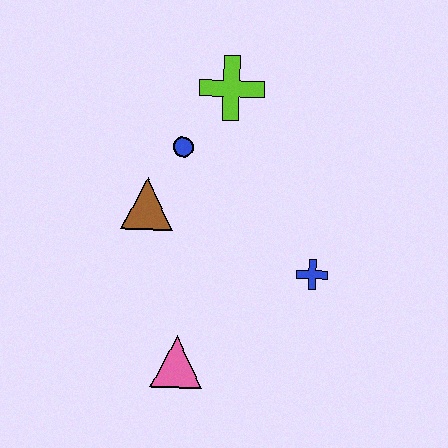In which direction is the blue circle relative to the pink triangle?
The blue circle is above the pink triangle.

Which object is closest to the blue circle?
The brown triangle is closest to the blue circle.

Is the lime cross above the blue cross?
Yes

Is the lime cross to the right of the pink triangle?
Yes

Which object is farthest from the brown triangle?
The blue cross is farthest from the brown triangle.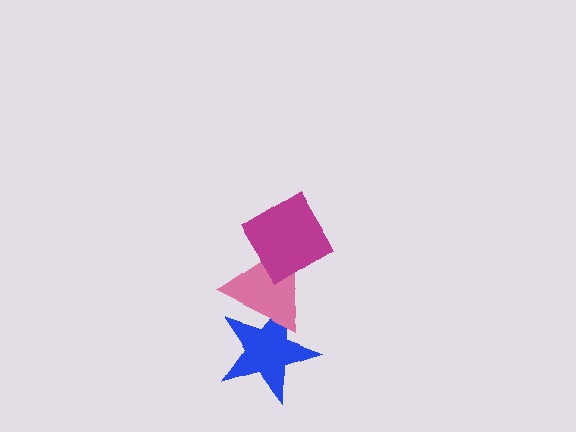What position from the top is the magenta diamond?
The magenta diamond is 1st from the top.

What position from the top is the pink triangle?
The pink triangle is 2nd from the top.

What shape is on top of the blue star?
The pink triangle is on top of the blue star.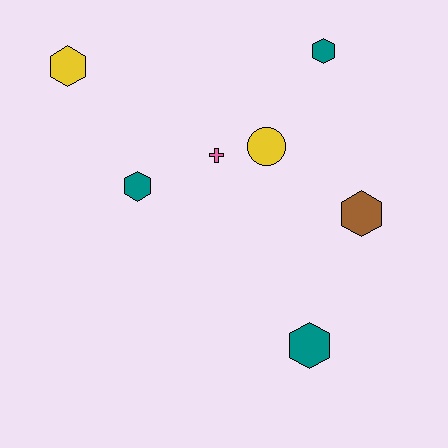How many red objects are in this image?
There are no red objects.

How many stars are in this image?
There are no stars.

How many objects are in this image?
There are 7 objects.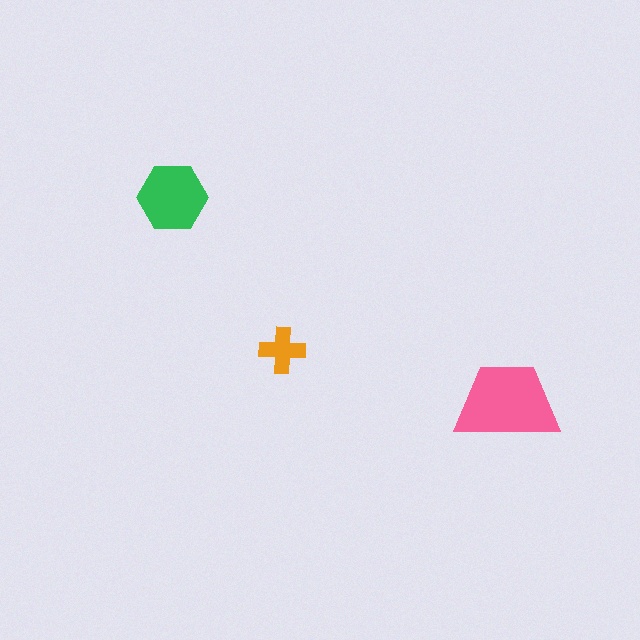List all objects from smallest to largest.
The orange cross, the green hexagon, the pink trapezoid.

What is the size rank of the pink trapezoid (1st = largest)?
1st.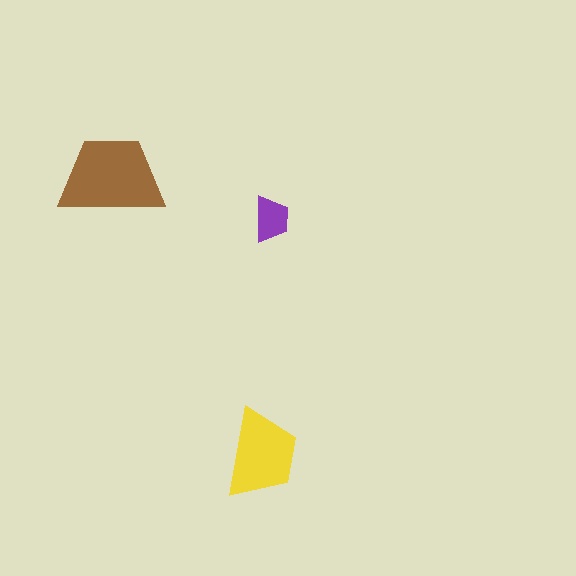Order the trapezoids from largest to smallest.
the brown one, the yellow one, the purple one.